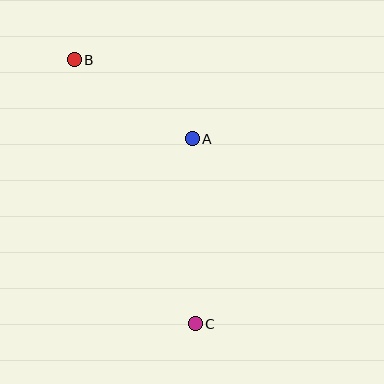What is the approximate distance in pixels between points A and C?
The distance between A and C is approximately 185 pixels.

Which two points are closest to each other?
Points A and B are closest to each other.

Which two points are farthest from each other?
Points B and C are farthest from each other.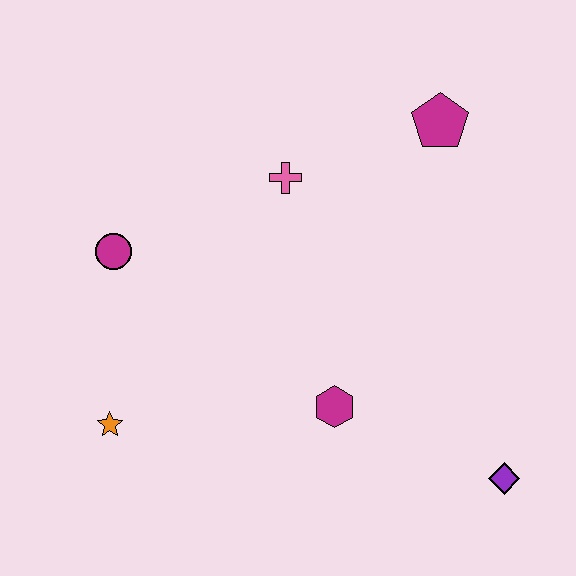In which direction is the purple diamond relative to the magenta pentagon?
The purple diamond is below the magenta pentagon.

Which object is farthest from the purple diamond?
The magenta circle is farthest from the purple diamond.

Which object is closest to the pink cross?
The magenta pentagon is closest to the pink cross.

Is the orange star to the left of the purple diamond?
Yes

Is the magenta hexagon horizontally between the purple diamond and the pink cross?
Yes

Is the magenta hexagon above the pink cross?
No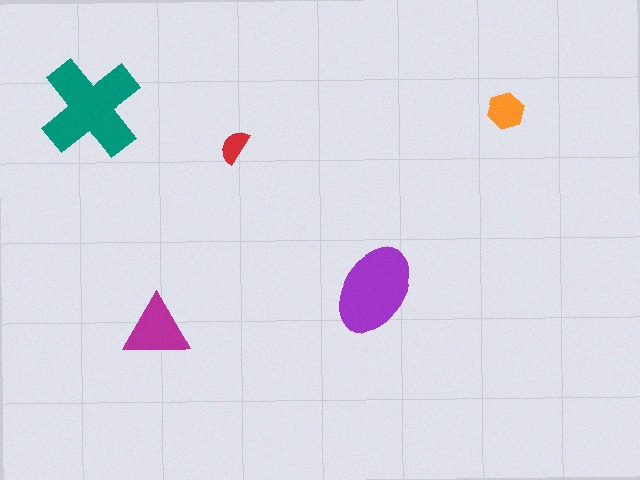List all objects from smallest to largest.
The red semicircle, the orange hexagon, the magenta triangle, the purple ellipse, the teal cross.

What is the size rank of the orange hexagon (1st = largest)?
4th.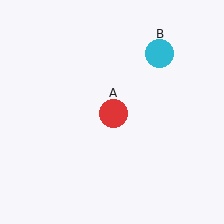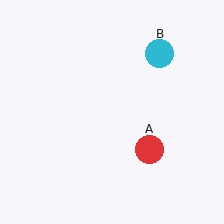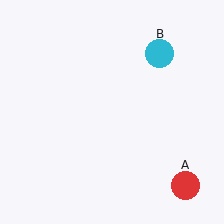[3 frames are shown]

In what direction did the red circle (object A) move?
The red circle (object A) moved down and to the right.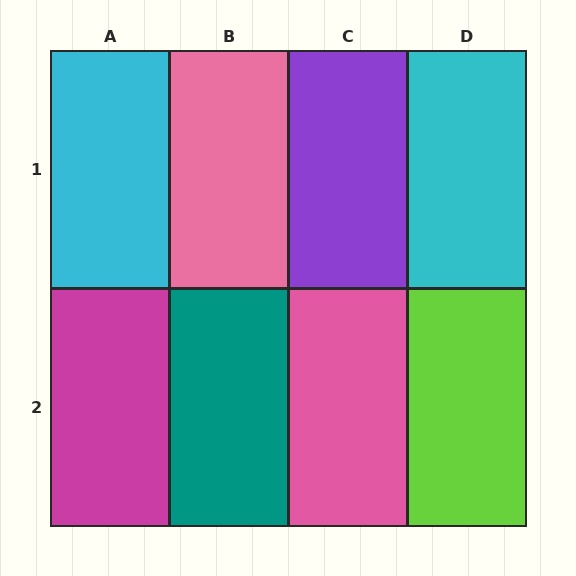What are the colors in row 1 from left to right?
Cyan, pink, purple, cyan.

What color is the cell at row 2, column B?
Teal.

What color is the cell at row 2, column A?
Magenta.